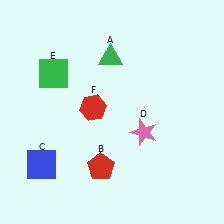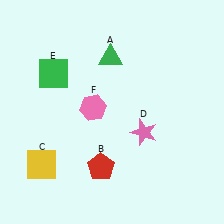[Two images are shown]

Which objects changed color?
C changed from blue to yellow. F changed from red to pink.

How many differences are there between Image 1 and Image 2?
There are 2 differences between the two images.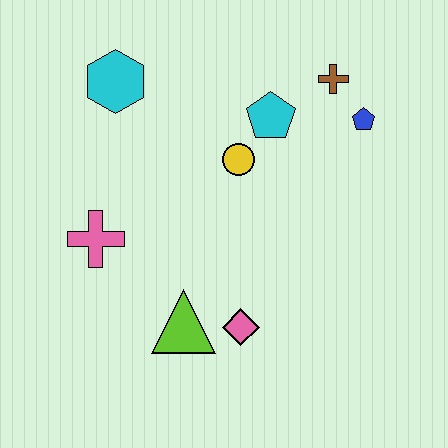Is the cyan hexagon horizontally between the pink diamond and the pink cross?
Yes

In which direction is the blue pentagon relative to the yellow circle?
The blue pentagon is to the right of the yellow circle.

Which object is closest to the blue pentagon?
The brown cross is closest to the blue pentagon.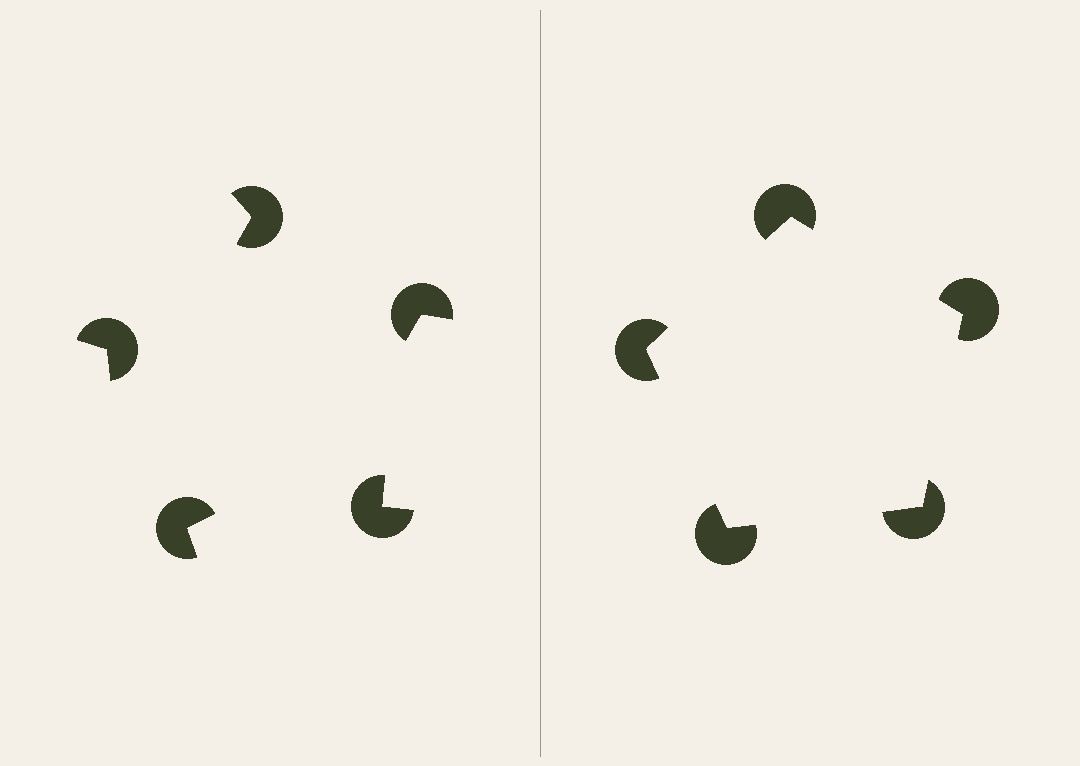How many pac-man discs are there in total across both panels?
10 — 5 on each side.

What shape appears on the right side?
An illusory pentagon.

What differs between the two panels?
The pac-man discs are positioned identically on both sides; only the wedge orientations differ. On the right they align to a pentagon; on the left they are misaligned.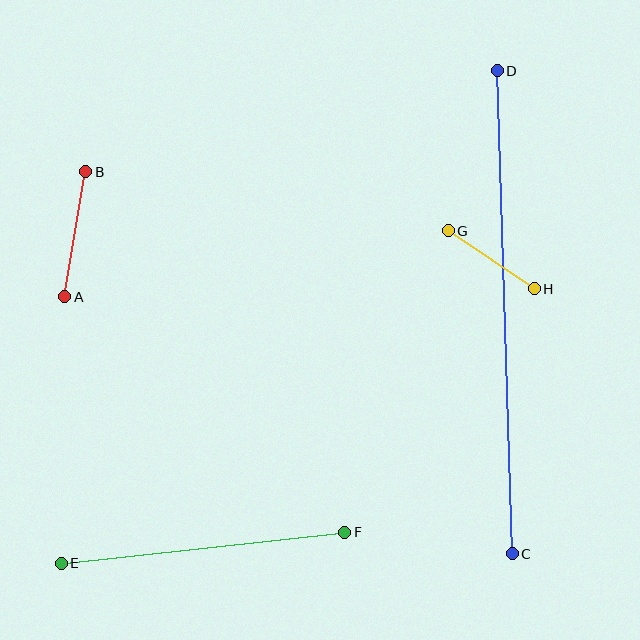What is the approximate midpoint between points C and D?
The midpoint is at approximately (505, 312) pixels.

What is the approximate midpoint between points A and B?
The midpoint is at approximately (75, 234) pixels.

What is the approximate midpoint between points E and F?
The midpoint is at approximately (203, 548) pixels.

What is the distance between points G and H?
The distance is approximately 104 pixels.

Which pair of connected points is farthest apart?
Points C and D are farthest apart.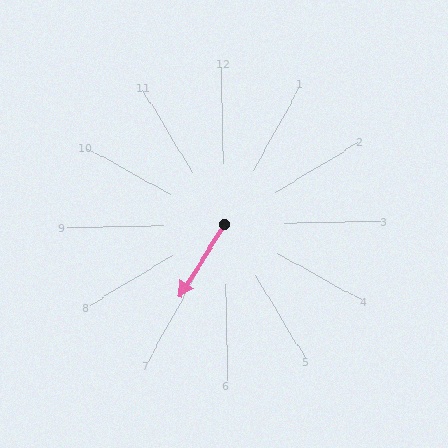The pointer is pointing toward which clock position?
Roughly 7 o'clock.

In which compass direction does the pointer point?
Southwest.